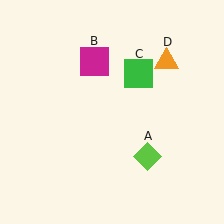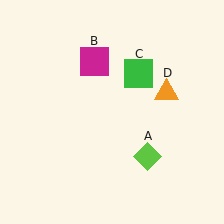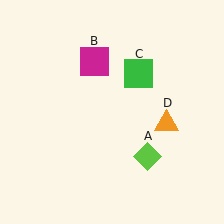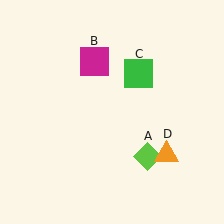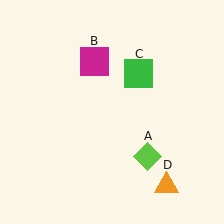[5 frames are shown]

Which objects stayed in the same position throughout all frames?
Lime diamond (object A) and magenta square (object B) and green square (object C) remained stationary.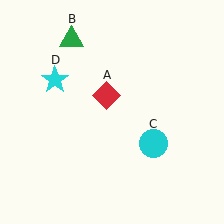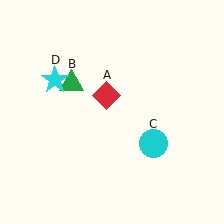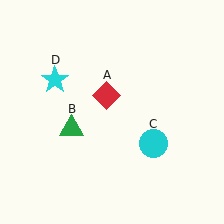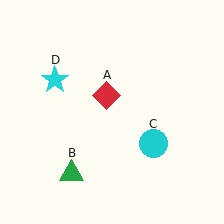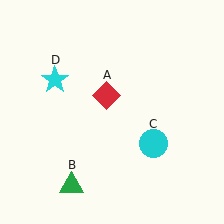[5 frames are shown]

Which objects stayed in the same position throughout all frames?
Red diamond (object A) and cyan circle (object C) and cyan star (object D) remained stationary.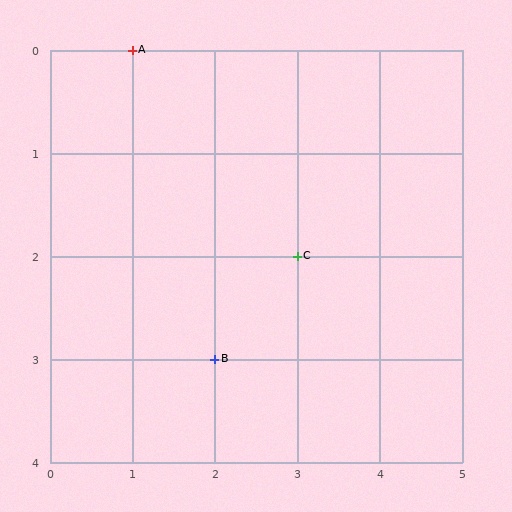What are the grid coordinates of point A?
Point A is at grid coordinates (1, 0).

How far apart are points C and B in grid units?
Points C and B are 1 column and 1 row apart (about 1.4 grid units diagonally).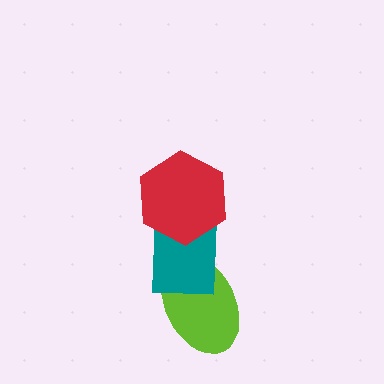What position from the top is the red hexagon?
The red hexagon is 1st from the top.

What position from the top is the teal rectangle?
The teal rectangle is 2nd from the top.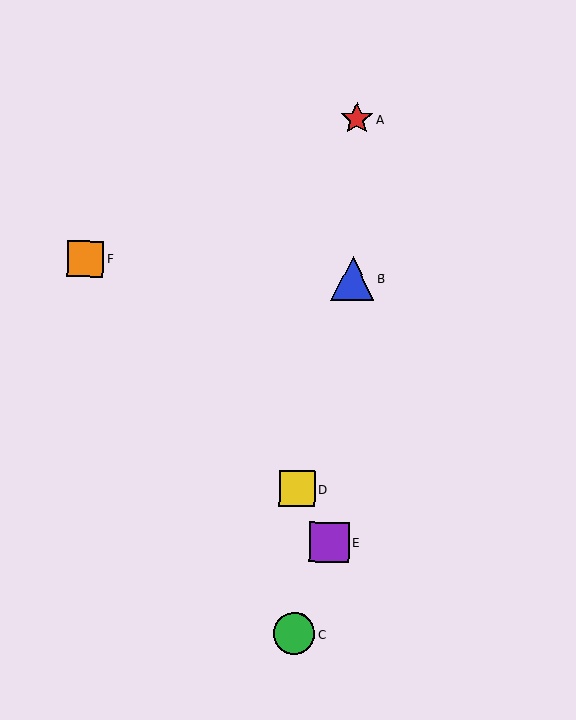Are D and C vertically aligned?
Yes, both are at x≈297.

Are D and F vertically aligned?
No, D is at x≈297 and F is at x≈85.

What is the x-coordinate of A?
Object A is at x≈357.